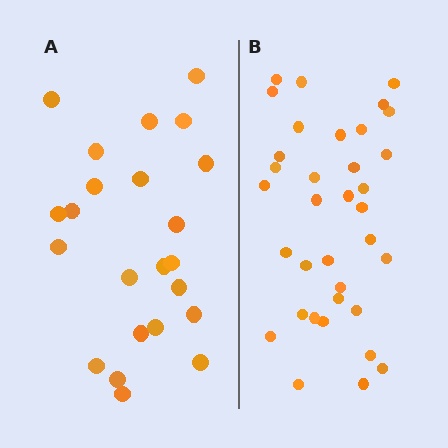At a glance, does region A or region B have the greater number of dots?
Region B (the right region) has more dots.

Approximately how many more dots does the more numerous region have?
Region B has roughly 12 or so more dots than region A.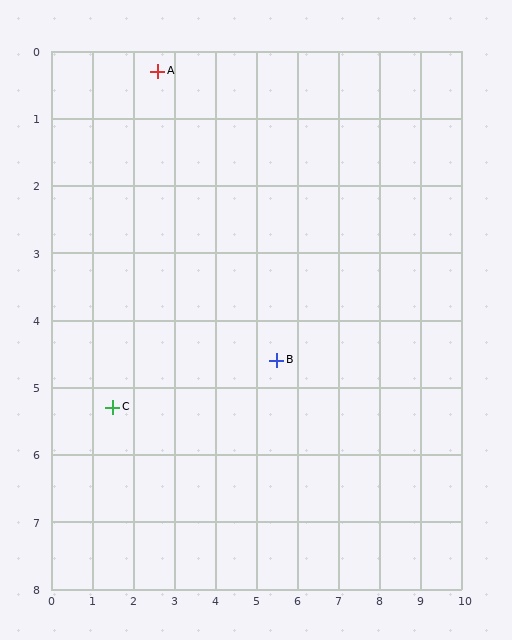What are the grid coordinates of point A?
Point A is at approximately (2.6, 0.3).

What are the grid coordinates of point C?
Point C is at approximately (1.5, 5.3).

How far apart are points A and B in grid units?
Points A and B are about 5.2 grid units apart.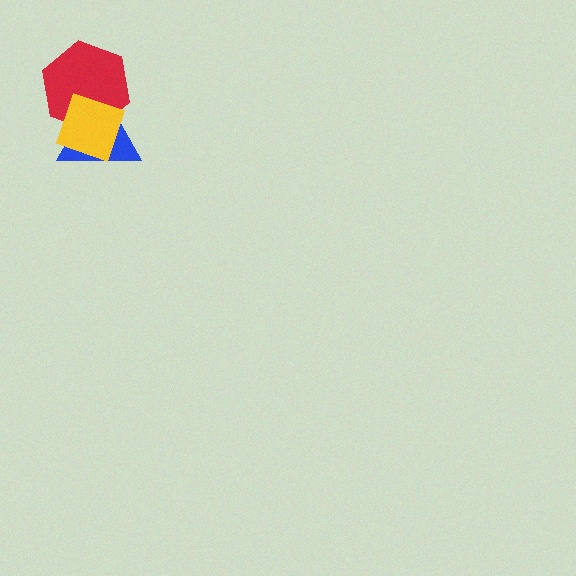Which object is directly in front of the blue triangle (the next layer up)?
The red hexagon is directly in front of the blue triangle.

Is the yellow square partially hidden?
No, no other shape covers it.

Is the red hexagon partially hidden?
Yes, it is partially covered by another shape.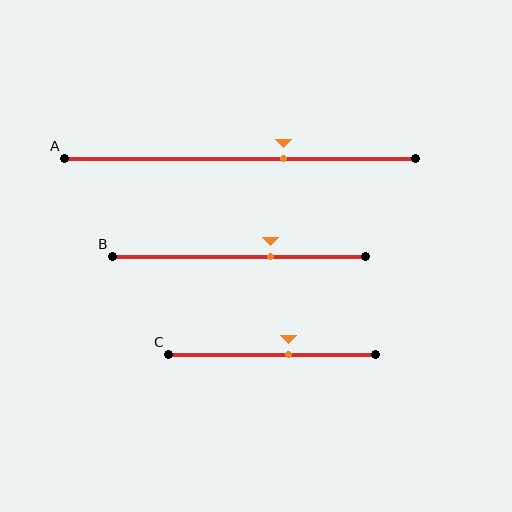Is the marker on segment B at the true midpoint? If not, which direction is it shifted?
No, the marker on segment B is shifted to the right by about 12% of the segment length.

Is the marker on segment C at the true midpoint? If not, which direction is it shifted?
No, the marker on segment C is shifted to the right by about 8% of the segment length.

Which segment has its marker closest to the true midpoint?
Segment C has its marker closest to the true midpoint.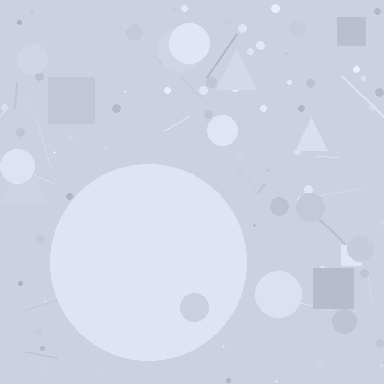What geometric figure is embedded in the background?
A circle is embedded in the background.